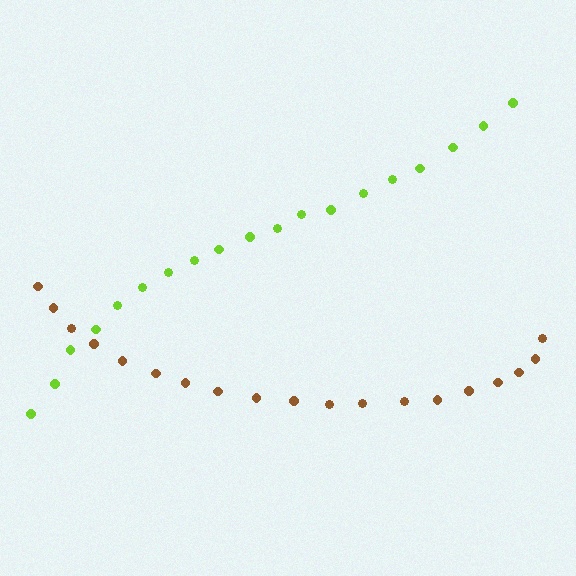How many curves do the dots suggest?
There are 2 distinct paths.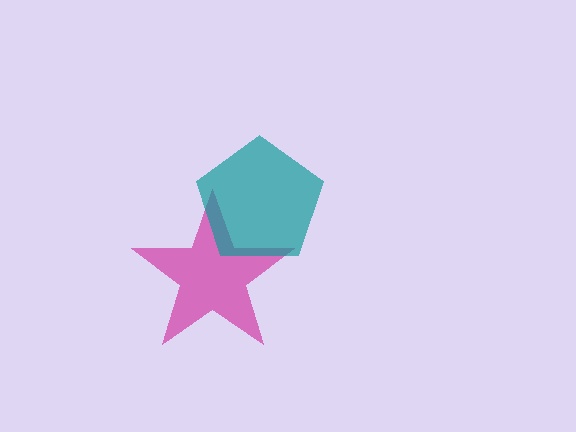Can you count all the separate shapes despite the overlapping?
Yes, there are 2 separate shapes.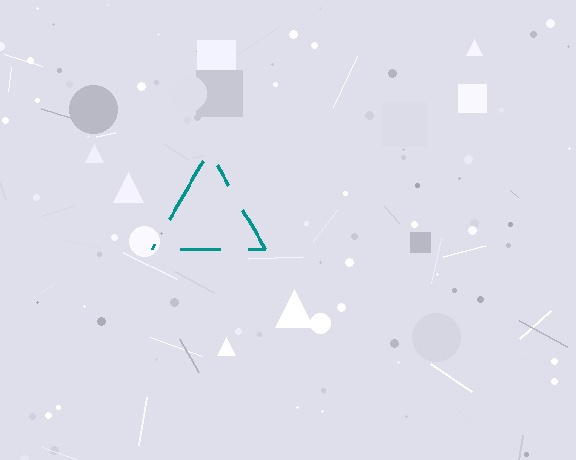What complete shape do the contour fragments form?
The contour fragments form a triangle.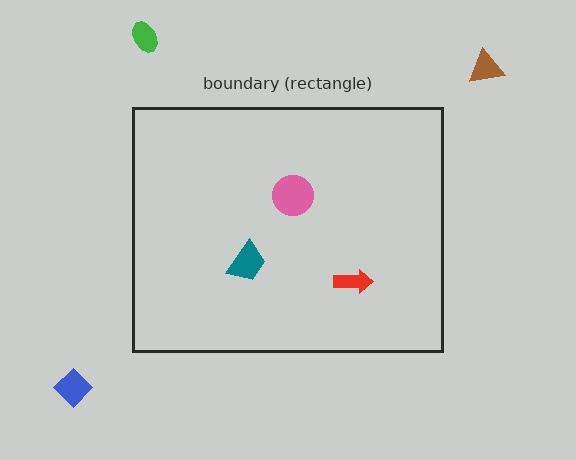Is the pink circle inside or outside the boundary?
Inside.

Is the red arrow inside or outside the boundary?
Inside.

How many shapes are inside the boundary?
3 inside, 3 outside.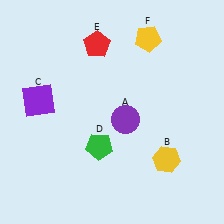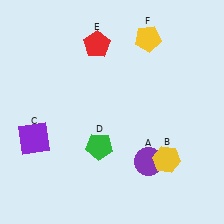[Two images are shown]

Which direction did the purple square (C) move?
The purple square (C) moved down.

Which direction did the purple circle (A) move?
The purple circle (A) moved down.